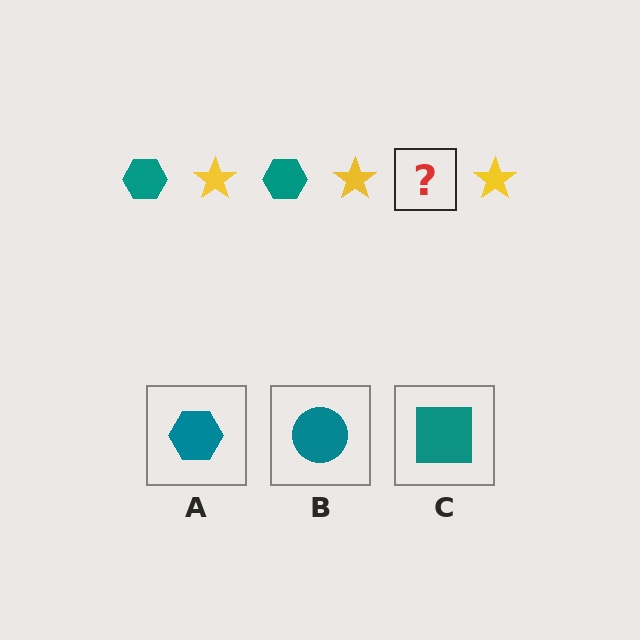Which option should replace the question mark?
Option A.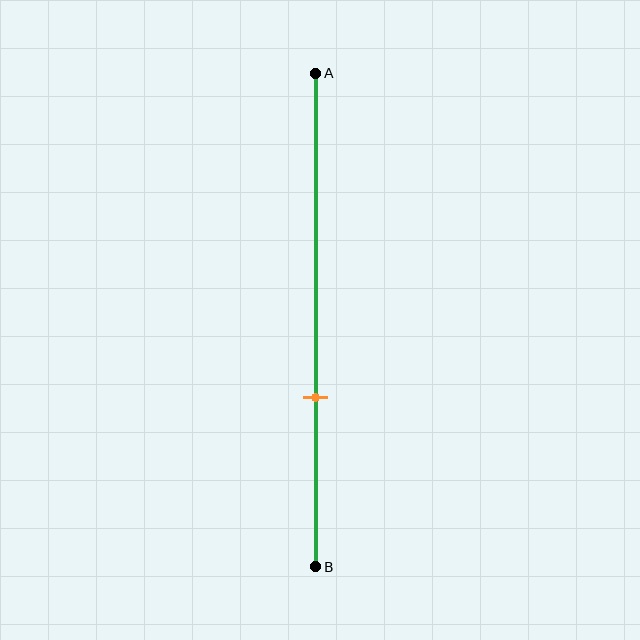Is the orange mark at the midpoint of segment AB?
No, the mark is at about 65% from A, not at the 50% midpoint.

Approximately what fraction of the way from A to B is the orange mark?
The orange mark is approximately 65% of the way from A to B.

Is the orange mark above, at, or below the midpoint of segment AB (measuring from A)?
The orange mark is below the midpoint of segment AB.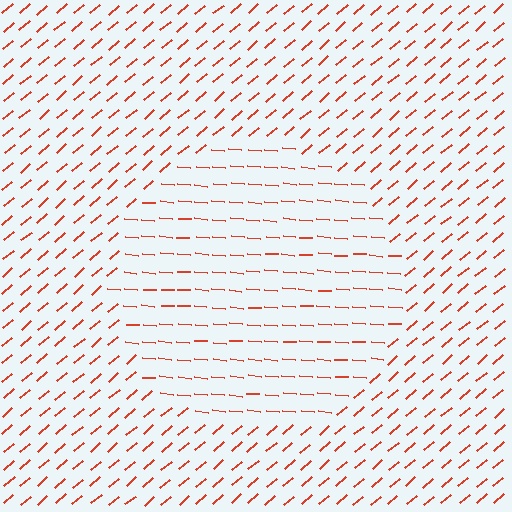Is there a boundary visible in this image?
Yes, there is a texture boundary formed by a change in line orientation.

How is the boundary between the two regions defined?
The boundary is defined purely by a change in line orientation (approximately 45 degrees difference). All lines are the same color and thickness.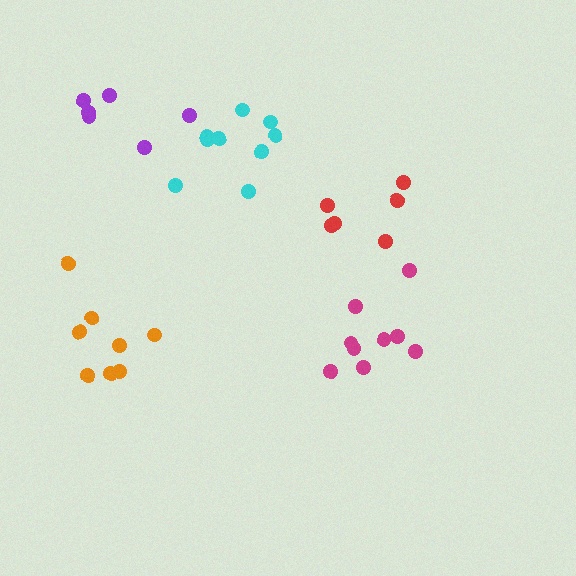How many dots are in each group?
Group 1: 6 dots, Group 2: 9 dots, Group 3: 9 dots, Group 4: 8 dots, Group 5: 6 dots (38 total).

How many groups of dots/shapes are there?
There are 5 groups.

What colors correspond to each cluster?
The clusters are colored: purple, magenta, cyan, orange, red.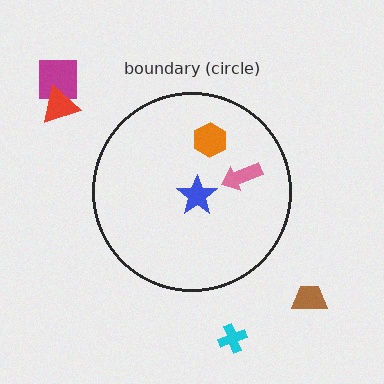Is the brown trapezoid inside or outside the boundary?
Outside.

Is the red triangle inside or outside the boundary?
Outside.